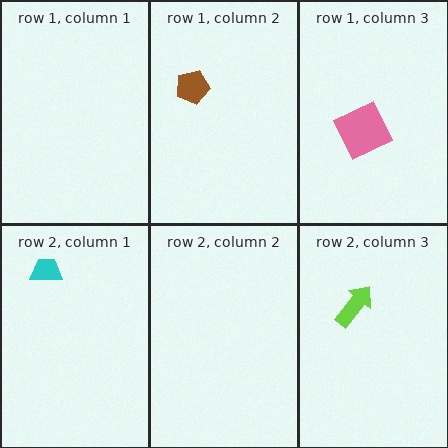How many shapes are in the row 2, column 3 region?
1.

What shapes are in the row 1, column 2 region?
The brown pentagon.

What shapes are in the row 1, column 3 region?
The pink square.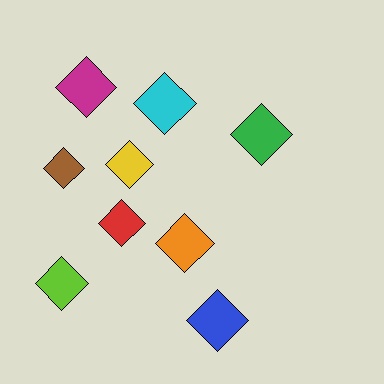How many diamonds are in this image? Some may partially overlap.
There are 9 diamonds.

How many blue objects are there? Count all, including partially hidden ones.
There is 1 blue object.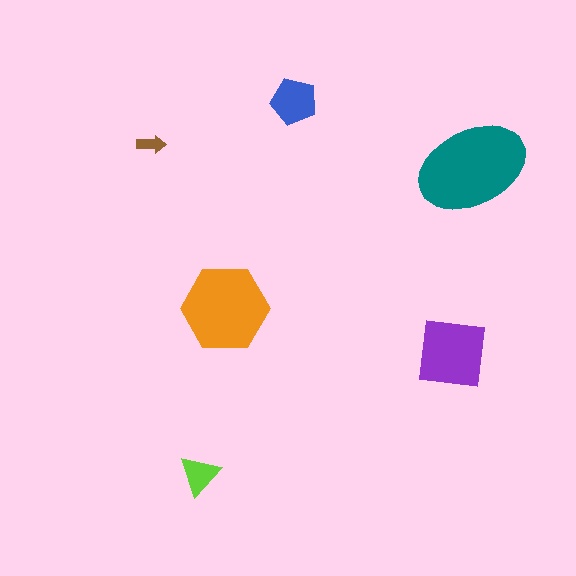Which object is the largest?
The teal ellipse.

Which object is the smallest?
The brown arrow.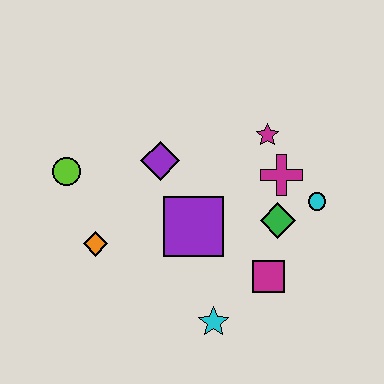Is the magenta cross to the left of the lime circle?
No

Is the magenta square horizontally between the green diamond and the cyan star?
Yes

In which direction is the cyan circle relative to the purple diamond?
The cyan circle is to the right of the purple diamond.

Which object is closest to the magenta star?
The magenta cross is closest to the magenta star.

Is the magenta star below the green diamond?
No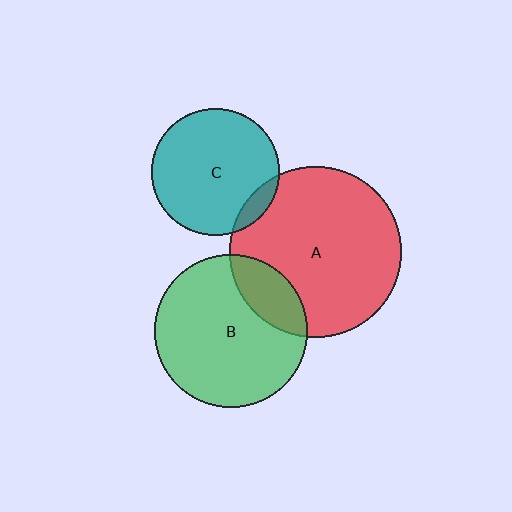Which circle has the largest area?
Circle A (red).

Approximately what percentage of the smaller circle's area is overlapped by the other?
Approximately 20%.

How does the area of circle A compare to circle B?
Approximately 1.3 times.